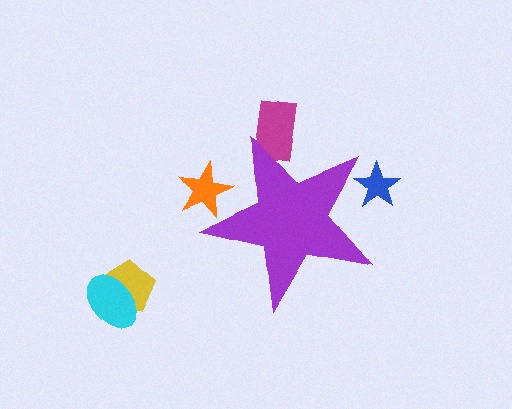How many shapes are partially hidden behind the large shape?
3 shapes are partially hidden.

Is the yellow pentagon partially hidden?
No, the yellow pentagon is fully visible.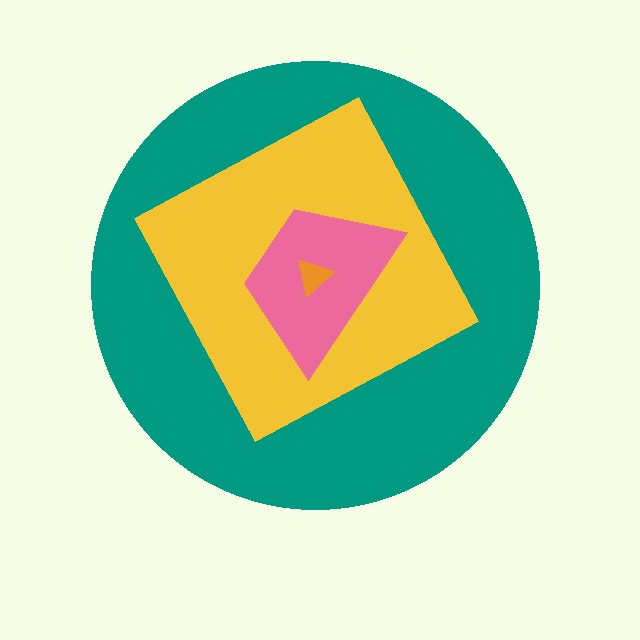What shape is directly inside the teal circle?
The yellow diamond.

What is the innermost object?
The orange triangle.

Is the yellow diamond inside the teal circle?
Yes.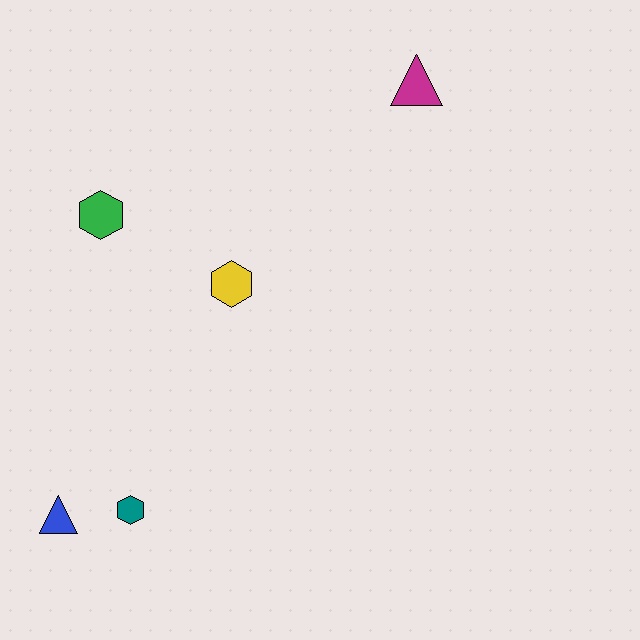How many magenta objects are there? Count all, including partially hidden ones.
There is 1 magenta object.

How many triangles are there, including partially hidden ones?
There are 2 triangles.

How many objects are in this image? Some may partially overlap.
There are 5 objects.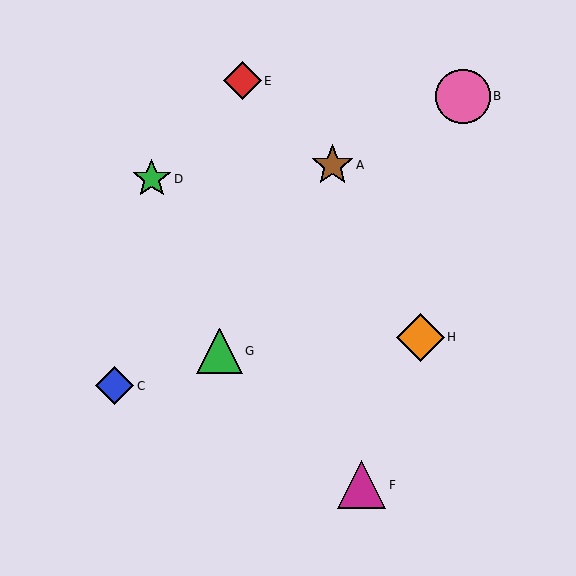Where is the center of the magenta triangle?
The center of the magenta triangle is at (362, 485).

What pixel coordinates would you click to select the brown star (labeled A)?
Click at (333, 165) to select the brown star A.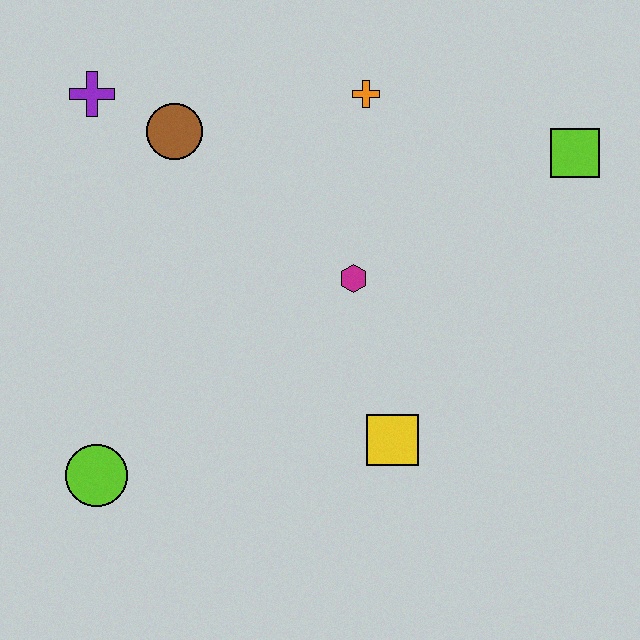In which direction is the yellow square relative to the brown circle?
The yellow square is below the brown circle.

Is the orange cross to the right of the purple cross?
Yes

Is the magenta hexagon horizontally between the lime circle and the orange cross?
Yes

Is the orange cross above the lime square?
Yes